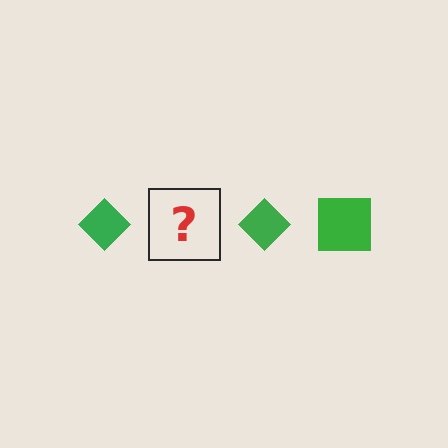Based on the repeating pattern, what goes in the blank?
The blank should be a green square.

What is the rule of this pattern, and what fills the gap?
The rule is that the pattern cycles through diamond, square shapes in green. The gap should be filled with a green square.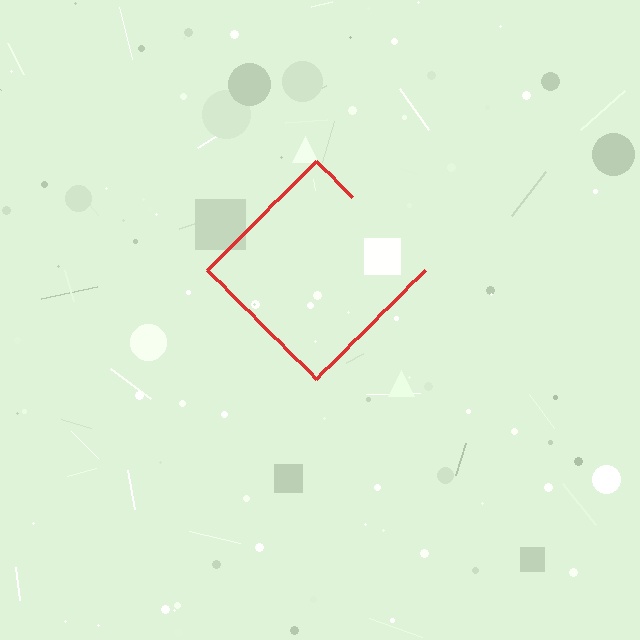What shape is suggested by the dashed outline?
The dashed outline suggests a diamond.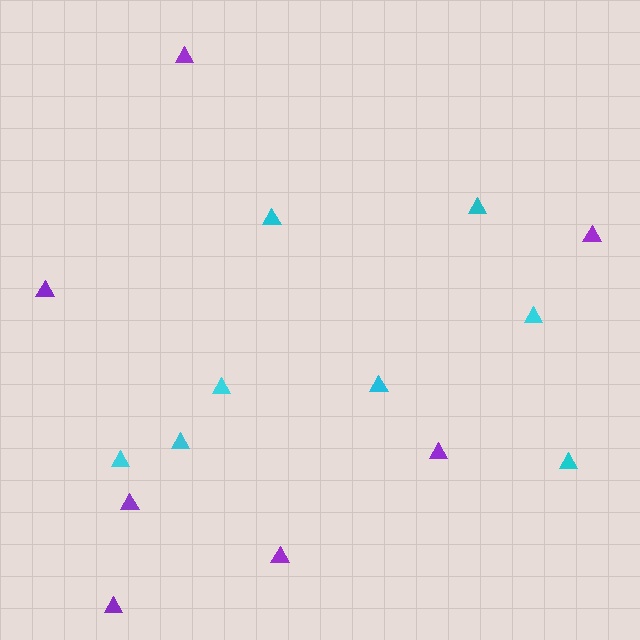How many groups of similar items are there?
There are 2 groups: one group of purple triangles (7) and one group of cyan triangles (8).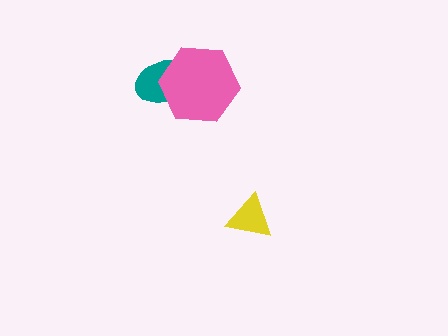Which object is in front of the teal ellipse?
The pink hexagon is in front of the teal ellipse.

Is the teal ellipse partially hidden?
Yes, it is partially covered by another shape.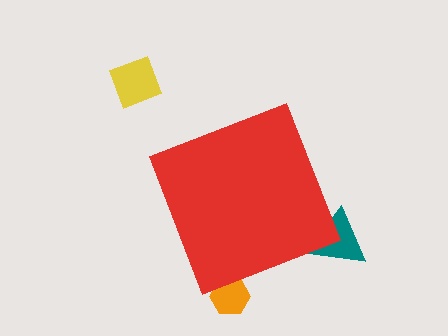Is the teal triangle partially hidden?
Yes, the teal triangle is partially hidden behind the red diamond.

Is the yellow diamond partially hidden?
No, the yellow diamond is fully visible.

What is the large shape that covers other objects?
A red diamond.